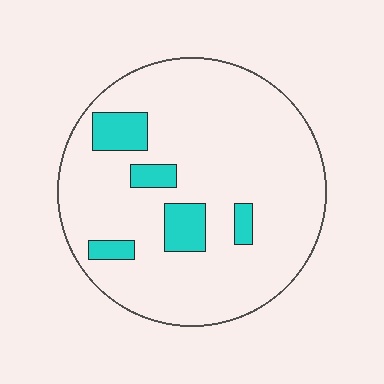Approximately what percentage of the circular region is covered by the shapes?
Approximately 10%.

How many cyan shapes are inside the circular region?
5.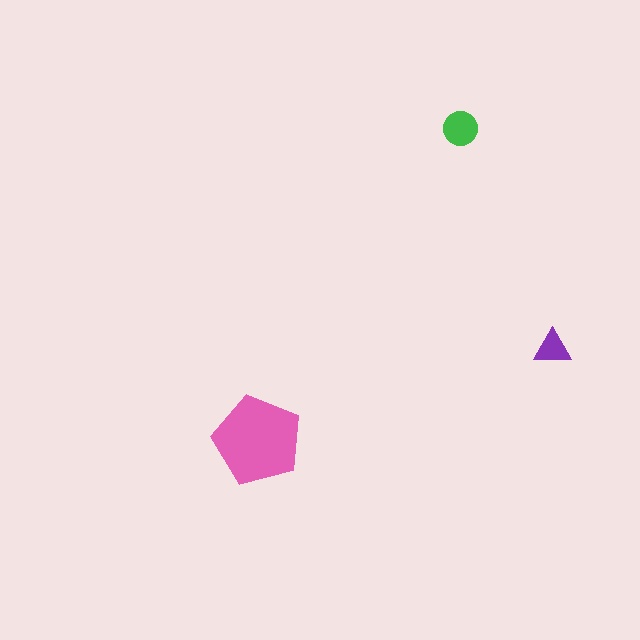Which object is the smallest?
The purple triangle.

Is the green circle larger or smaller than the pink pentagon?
Smaller.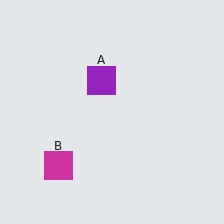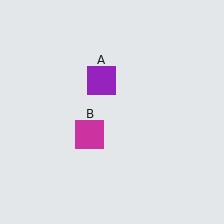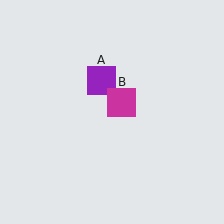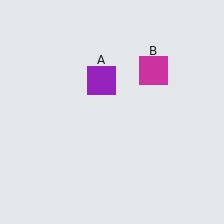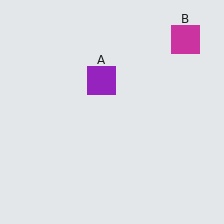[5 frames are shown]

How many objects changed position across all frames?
1 object changed position: magenta square (object B).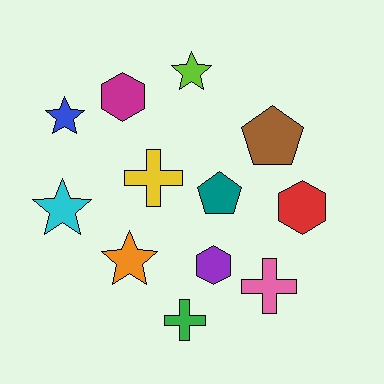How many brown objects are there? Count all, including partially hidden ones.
There is 1 brown object.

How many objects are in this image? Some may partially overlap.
There are 12 objects.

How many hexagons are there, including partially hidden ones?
There are 3 hexagons.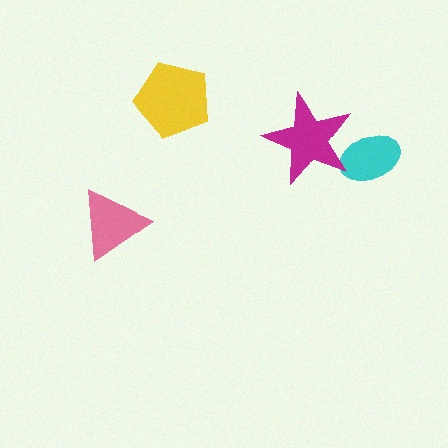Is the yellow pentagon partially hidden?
No, no other shape covers it.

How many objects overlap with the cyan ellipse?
1 object overlaps with the cyan ellipse.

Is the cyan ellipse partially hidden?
Yes, it is partially covered by another shape.